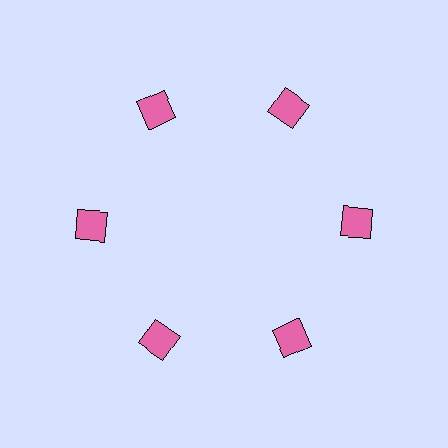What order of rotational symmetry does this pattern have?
This pattern has 6-fold rotational symmetry.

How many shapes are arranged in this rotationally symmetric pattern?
There are 6 shapes, arranged in 6 groups of 1.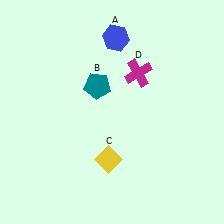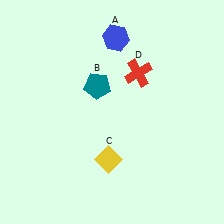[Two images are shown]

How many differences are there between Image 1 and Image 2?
There is 1 difference between the two images.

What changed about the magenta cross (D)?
In Image 1, D is magenta. In Image 2, it changed to red.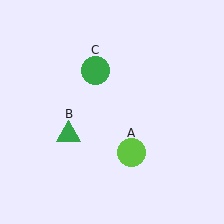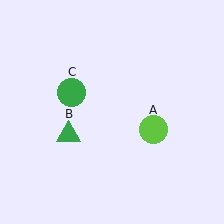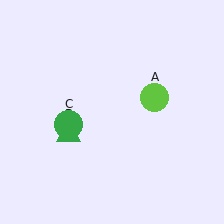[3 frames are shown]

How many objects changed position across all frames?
2 objects changed position: lime circle (object A), green circle (object C).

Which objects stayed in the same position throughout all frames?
Green triangle (object B) remained stationary.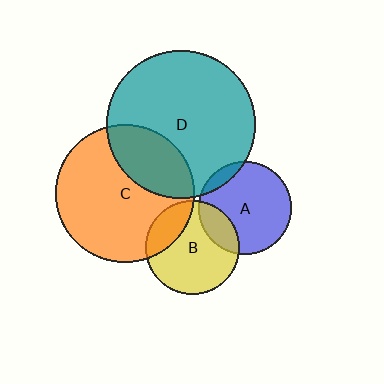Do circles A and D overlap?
Yes.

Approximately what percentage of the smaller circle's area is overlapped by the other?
Approximately 10%.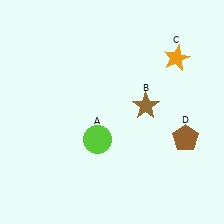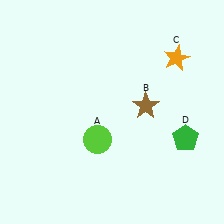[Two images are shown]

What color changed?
The pentagon (D) changed from brown in Image 1 to green in Image 2.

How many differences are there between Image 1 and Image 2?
There is 1 difference between the two images.